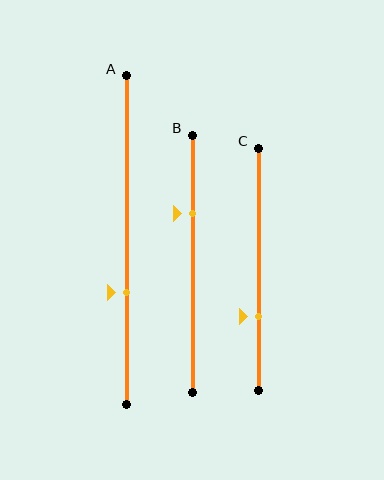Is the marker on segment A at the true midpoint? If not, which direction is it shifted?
No, the marker on segment A is shifted downward by about 16% of the segment length.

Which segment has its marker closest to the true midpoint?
Segment A has its marker closest to the true midpoint.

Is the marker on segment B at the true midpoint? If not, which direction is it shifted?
No, the marker on segment B is shifted upward by about 20% of the segment length.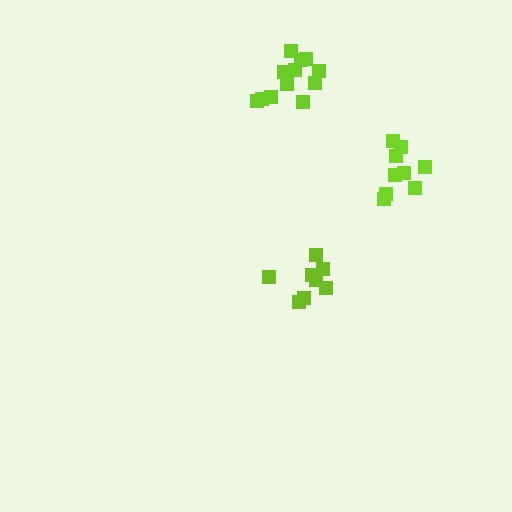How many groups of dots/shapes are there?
There are 3 groups.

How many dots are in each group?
Group 1: 9 dots, Group 2: 8 dots, Group 3: 12 dots (29 total).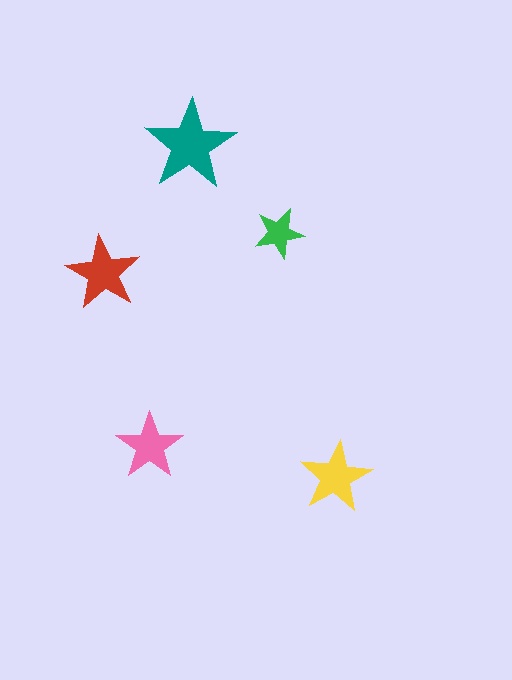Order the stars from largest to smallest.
the teal one, the red one, the yellow one, the pink one, the green one.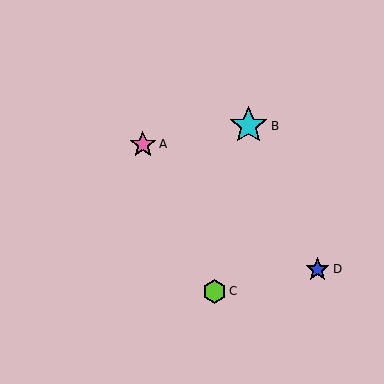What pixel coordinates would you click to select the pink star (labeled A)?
Click at (143, 144) to select the pink star A.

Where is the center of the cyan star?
The center of the cyan star is at (249, 126).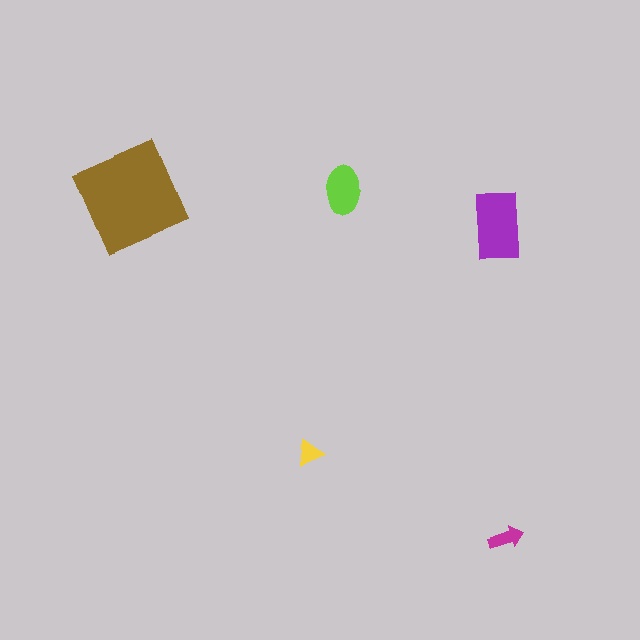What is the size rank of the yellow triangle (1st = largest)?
5th.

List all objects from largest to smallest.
The brown square, the purple rectangle, the lime ellipse, the magenta arrow, the yellow triangle.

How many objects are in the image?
There are 5 objects in the image.